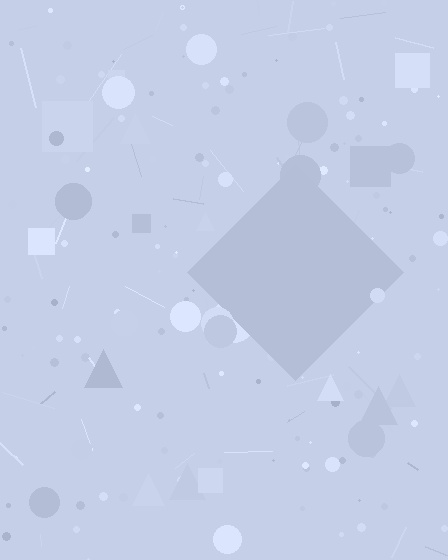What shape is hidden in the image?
A diamond is hidden in the image.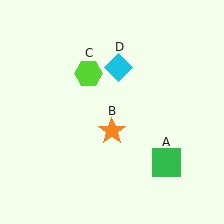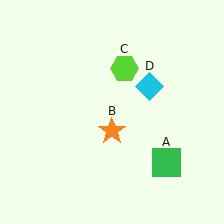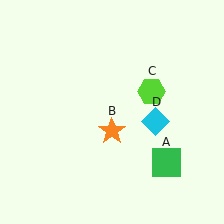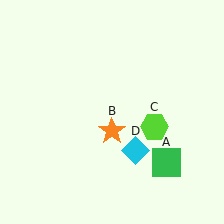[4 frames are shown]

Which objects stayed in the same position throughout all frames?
Green square (object A) and orange star (object B) remained stationary.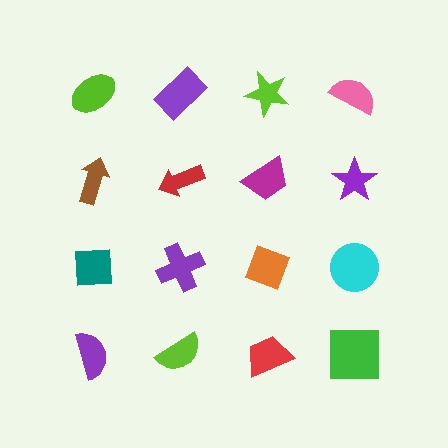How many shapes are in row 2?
4 shapes.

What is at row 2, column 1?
A brown arrow.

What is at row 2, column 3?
A magenta trapezoid.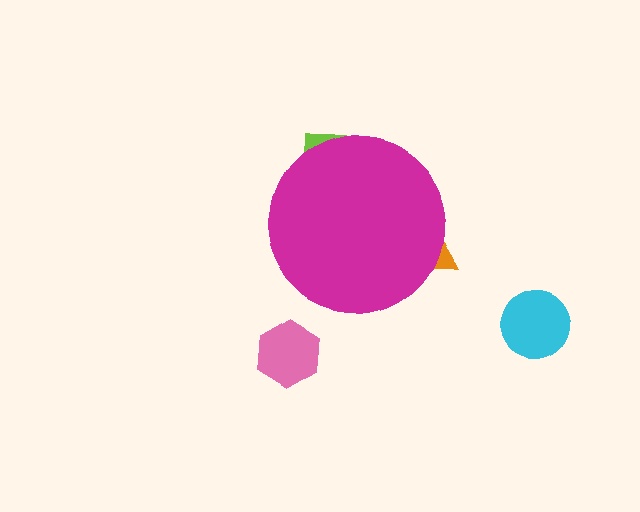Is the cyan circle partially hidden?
No, the cyan circle is fully visible.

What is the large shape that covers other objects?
A magenta circle.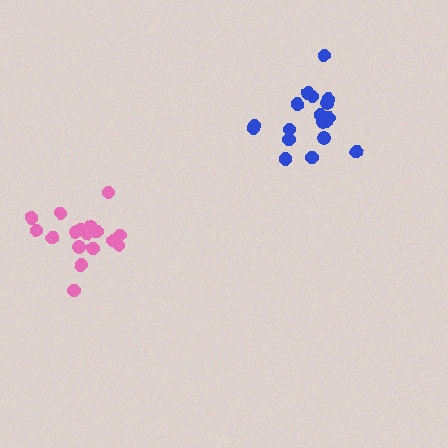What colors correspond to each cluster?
The clusters are colored: pink, blue.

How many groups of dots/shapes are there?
There are 2 groups.